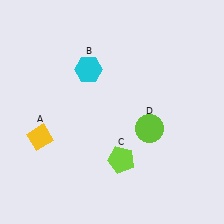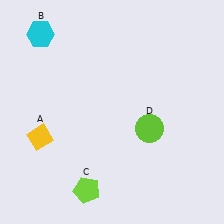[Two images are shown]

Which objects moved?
The objects that moved are: the cyan hexagon (B), the lime pentagon (C).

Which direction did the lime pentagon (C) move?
The lime pentagon (C) moved left.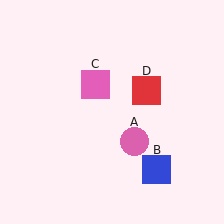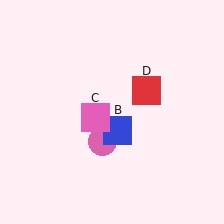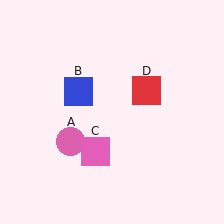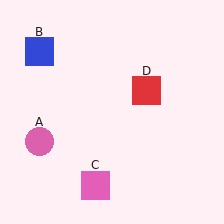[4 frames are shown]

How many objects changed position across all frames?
3 objects changed position: pink circle (object A), blue square (object B), pink square (object C).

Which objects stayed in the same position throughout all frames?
Red square (object D) remained stationary.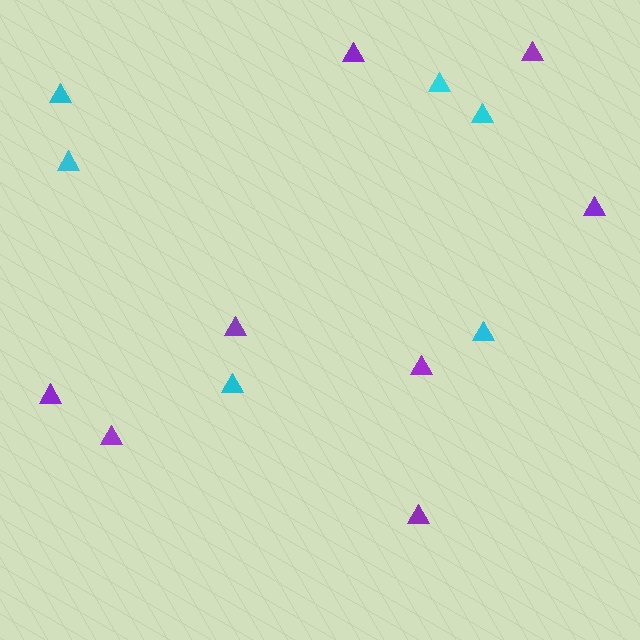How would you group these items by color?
There are 2 groups: one group of purple triangles (8) and one group of cyan triangles (6).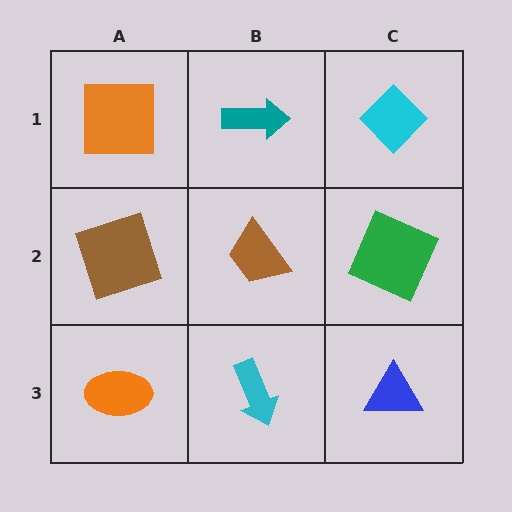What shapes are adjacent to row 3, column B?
A brown trapezoid (row 2, column B), an orange ellipse (row 3, column A), a blue triangle (row 3, column C).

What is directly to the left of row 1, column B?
An orange square.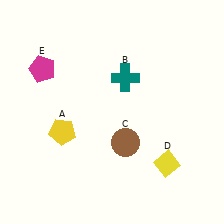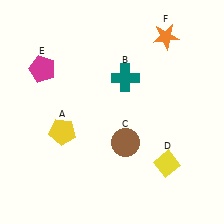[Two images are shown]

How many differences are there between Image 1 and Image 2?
There is 1 difference between the two images.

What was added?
An orange star (F) was added in Image 2.